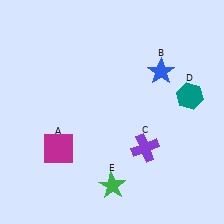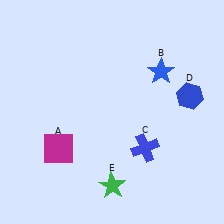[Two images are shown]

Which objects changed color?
C changed from purple to blue. D changed from teal to blue.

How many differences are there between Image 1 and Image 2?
There are 2 differences between the two images.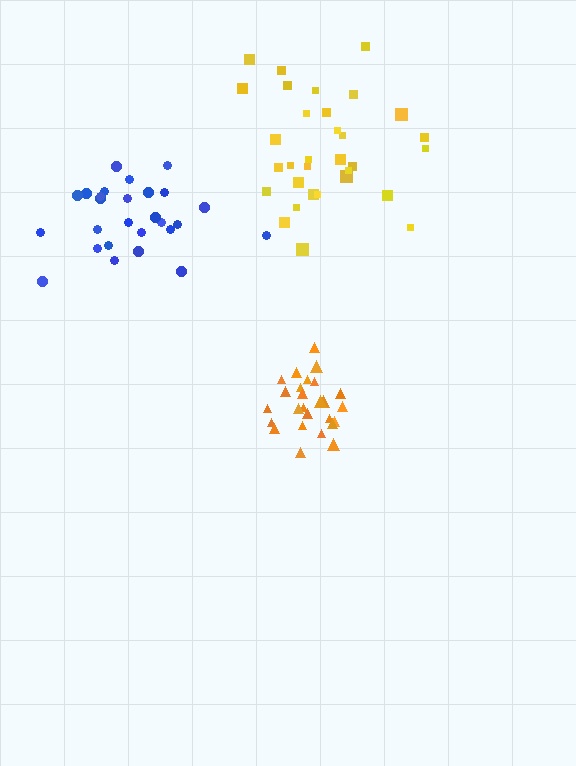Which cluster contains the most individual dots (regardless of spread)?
Yellow (32).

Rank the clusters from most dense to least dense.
orange, blue, yellow.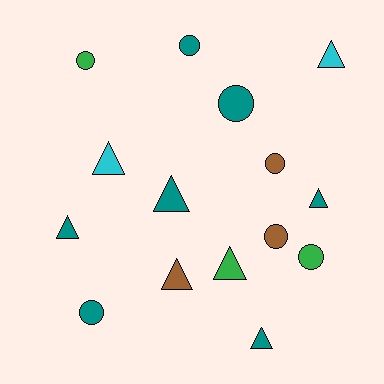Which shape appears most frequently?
Triangle, with 8 objects.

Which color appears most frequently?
Teal, with 7 objects.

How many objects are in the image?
There are 15 objects.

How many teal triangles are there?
There are 4 teal triangles.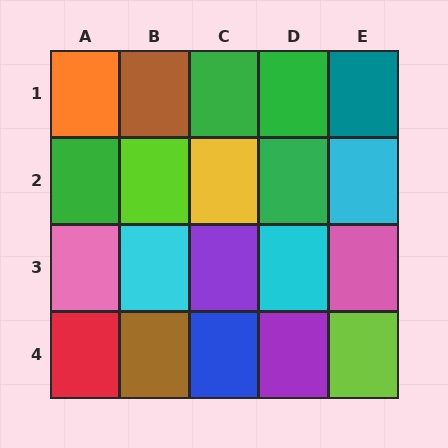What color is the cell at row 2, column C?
Yellow.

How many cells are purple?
2 cells are purple.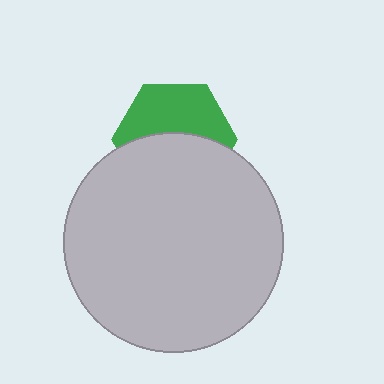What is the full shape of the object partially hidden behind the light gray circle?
The partially hidden object is a green hexagon.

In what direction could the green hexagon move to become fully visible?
The green hexagon could move up. That would shift it out from behind the light gray circle entirely.